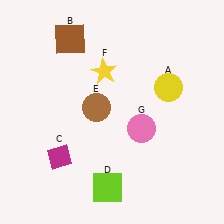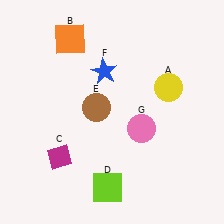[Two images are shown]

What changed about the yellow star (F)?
In Image 1, F is yellow. In Image 2, it changed to blue.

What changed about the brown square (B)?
In Image 1, B is brown. In Image 2, it changed to orange.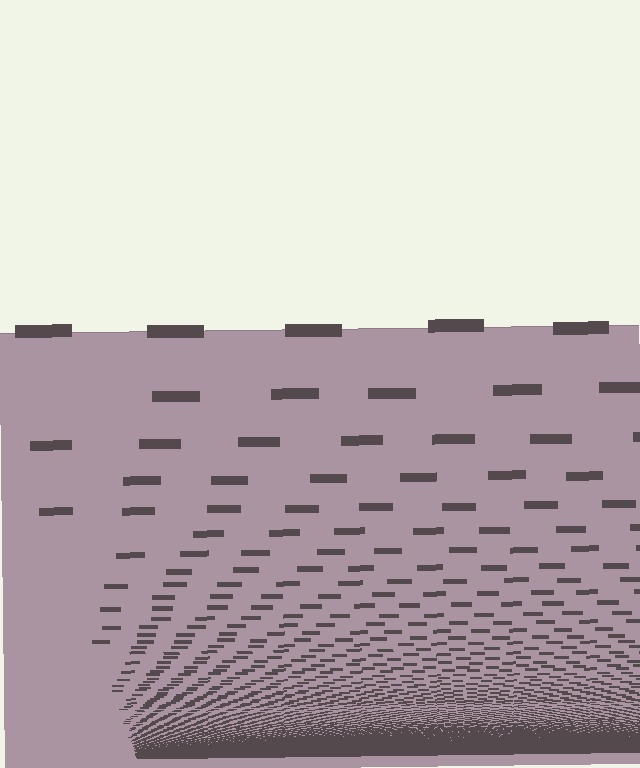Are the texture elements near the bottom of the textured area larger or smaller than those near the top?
Smaller. The gradient is inverted — elements near the bottom are smaller and denser.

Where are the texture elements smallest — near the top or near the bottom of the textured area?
Near the bottom.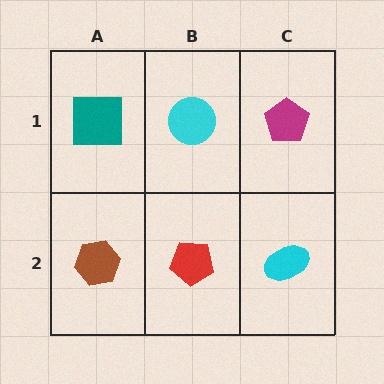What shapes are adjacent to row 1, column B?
A red pentagon (row 2, column B), a teal square (row 1, column A), a magenta pentagon (row 1, column C).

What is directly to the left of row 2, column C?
A red pentagon.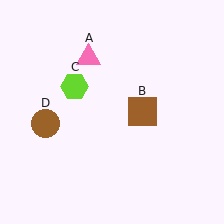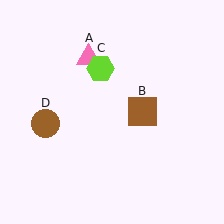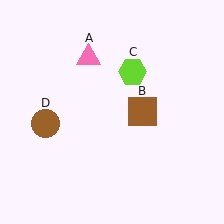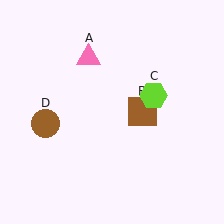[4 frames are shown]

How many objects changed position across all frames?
1 object changed position: lime hexagon (object C).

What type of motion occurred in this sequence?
The lime hexagon (object C) rotated clockwise around the center of the scene.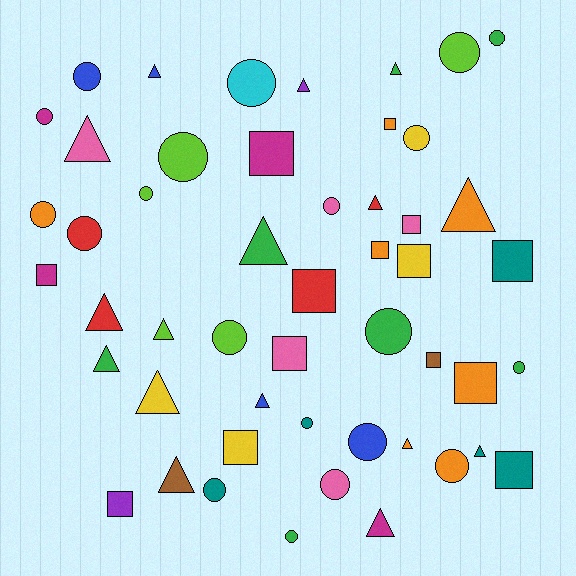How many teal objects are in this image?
There are 5 teal objects.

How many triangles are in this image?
There are 16 triangles.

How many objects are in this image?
There are 50 objects.